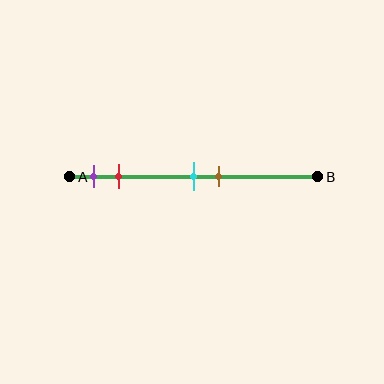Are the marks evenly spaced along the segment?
No, the marks are not evenly spaced.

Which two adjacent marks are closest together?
The cyan and brown marks are the closest adjacent pair.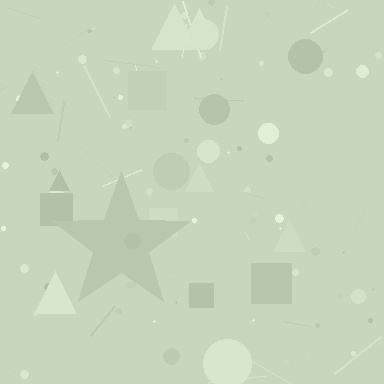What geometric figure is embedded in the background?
A star is embedded in the background.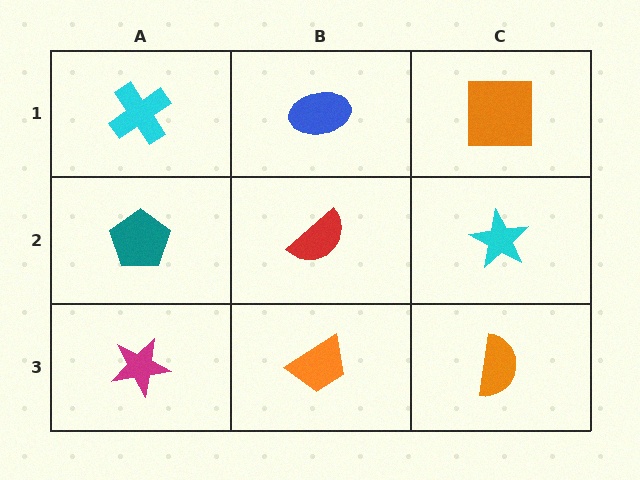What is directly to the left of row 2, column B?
A teal pentagon.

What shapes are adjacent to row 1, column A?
A teal pentagon (row 2, column A), a blue ellipse (row 1, column B).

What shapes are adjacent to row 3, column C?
A cyan star (row 2, column C), an orange trapezoid (row 3, column B).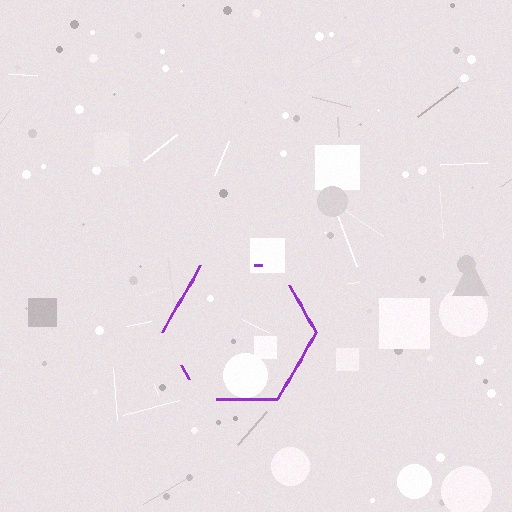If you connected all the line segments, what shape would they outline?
They would outline a hexagon.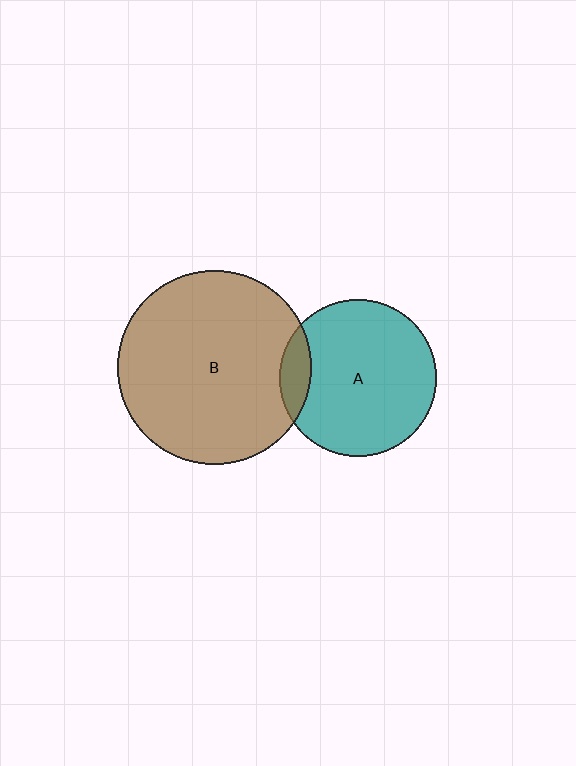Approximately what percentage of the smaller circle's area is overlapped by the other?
Approximately 10%.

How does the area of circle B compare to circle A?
Approximately 1.5 times.